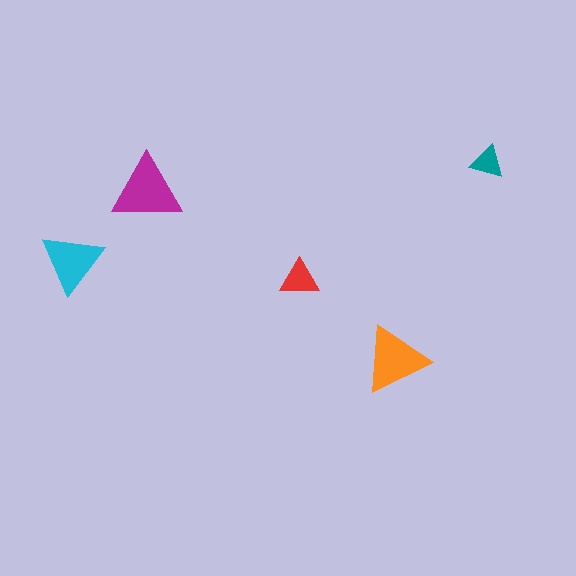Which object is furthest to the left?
The cyan triangle is leftmost.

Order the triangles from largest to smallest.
the magenta one, the orange one, the cyan one, the red one, the teal one.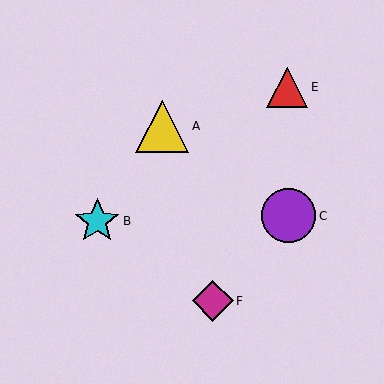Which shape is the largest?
The purple circle (labeled C) is the largest.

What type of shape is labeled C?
Shape C is a purple circle.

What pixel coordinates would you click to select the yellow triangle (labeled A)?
Click at (162, 127) to select the yellow triangle A.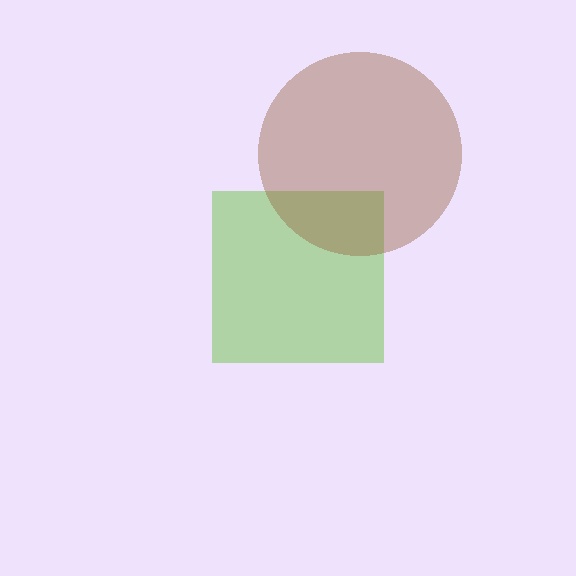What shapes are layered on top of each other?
The layered shapes are: a lime square, a brown circle.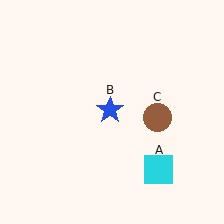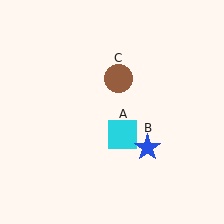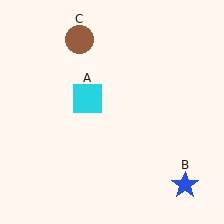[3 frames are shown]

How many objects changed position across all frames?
3 objects changed position: cyan square (object A), blue star (object B), brown circle (object C).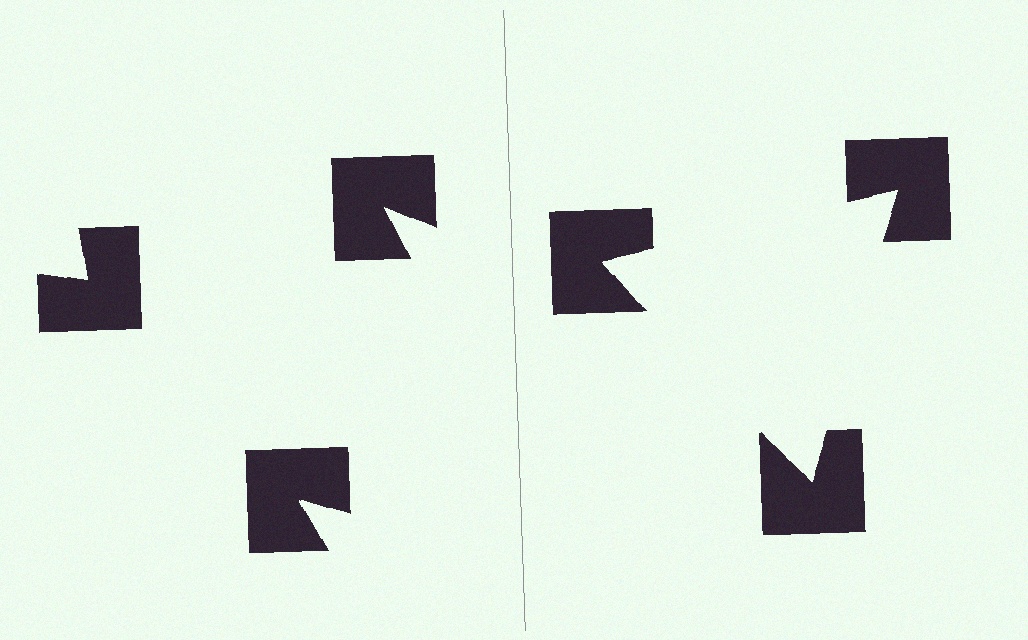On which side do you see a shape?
An illusory triangle appears on the right side. On the left side the wedge cuts are rotated, so no coherent shape forms.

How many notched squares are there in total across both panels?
6 — 3 on each side.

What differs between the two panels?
The notched squares are positioned identically on both sides; only the wedge orientations differ. On the right they align to a triangle; on the left they are misaligned.